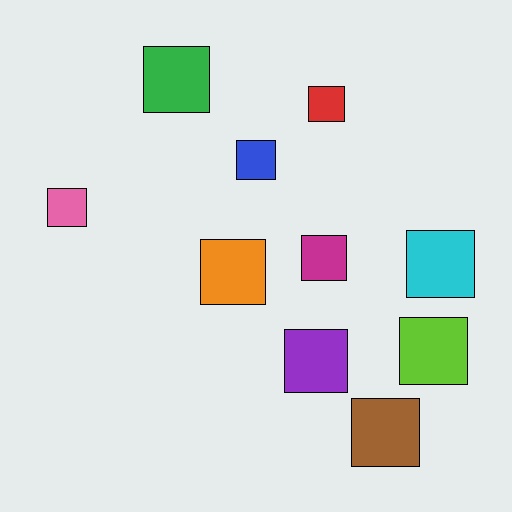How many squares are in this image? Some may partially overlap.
There are 10 squares.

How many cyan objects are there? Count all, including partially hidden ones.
There is 1 cyan object.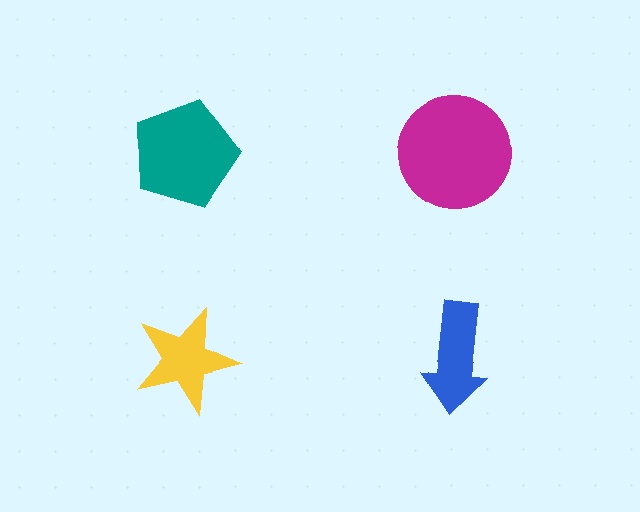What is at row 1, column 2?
A magenta circle.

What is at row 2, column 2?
A blue arrow.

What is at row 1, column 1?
A teal pentagon.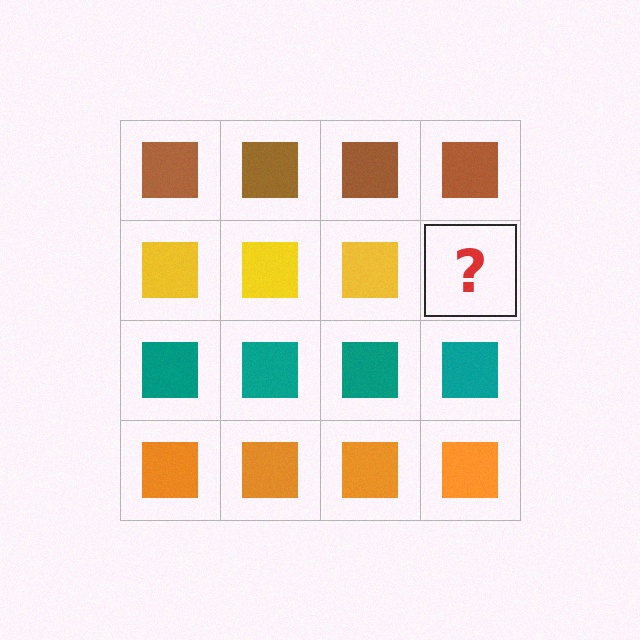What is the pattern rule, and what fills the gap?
The rule is that each row has a consistent color. The gap should be filled with a yellow square.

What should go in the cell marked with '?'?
The missing cell should contain a yellow square.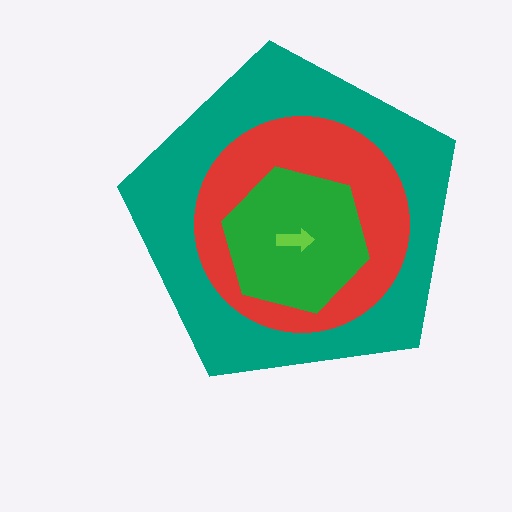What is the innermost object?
The lime arrow.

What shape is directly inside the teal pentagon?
The red circle.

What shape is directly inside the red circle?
The green hexagon.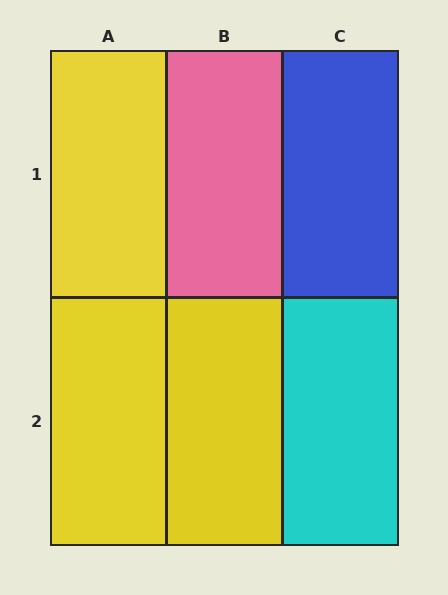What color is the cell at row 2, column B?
Yellow.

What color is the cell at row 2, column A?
Yellow.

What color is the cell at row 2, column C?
Cyan.